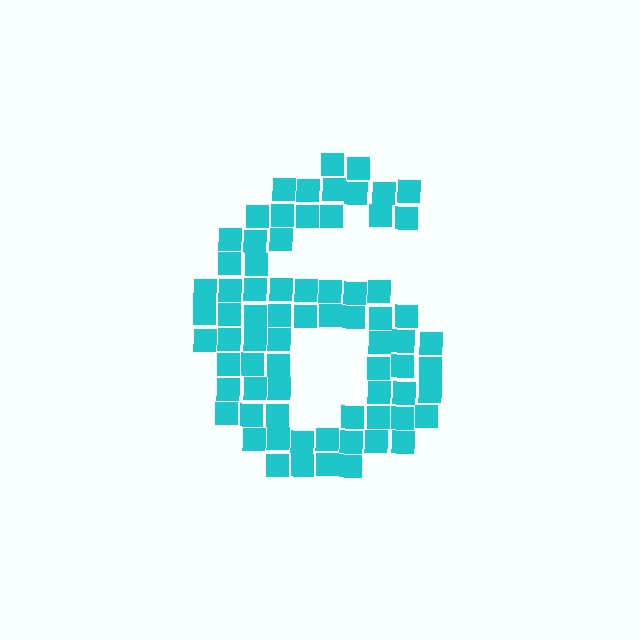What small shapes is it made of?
It is made of small squares.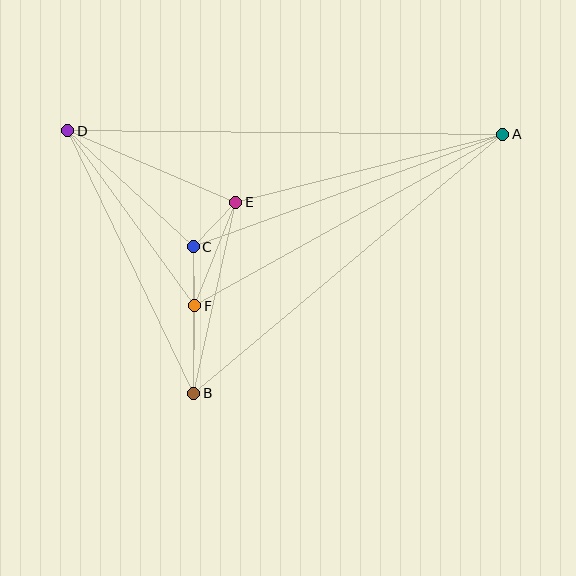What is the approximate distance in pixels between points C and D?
The distance between C and D is approximately 171 pixels.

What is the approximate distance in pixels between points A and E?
The distance between A and E is approximately 276 pixels.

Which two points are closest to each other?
Points C and F are closest to each other.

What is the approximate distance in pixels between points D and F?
The distance between D and F is approximately 216 pixels.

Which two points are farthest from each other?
Points A and D are farthest from each other.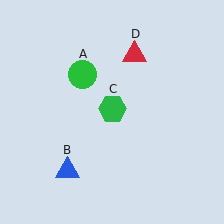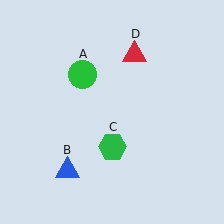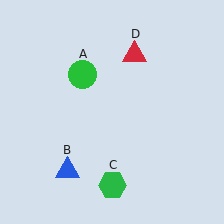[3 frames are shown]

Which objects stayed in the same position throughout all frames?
Green circle (object A) and blue triangle (object B) and red triangle (object D) remained stationary.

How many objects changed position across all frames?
1 object changed position: green hexagon (object C).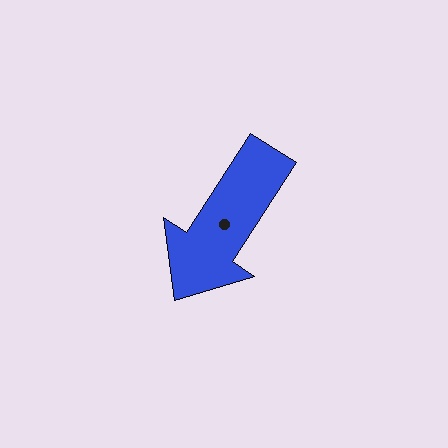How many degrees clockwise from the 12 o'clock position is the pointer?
Approximately 213 degrees.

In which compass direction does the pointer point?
Southwest.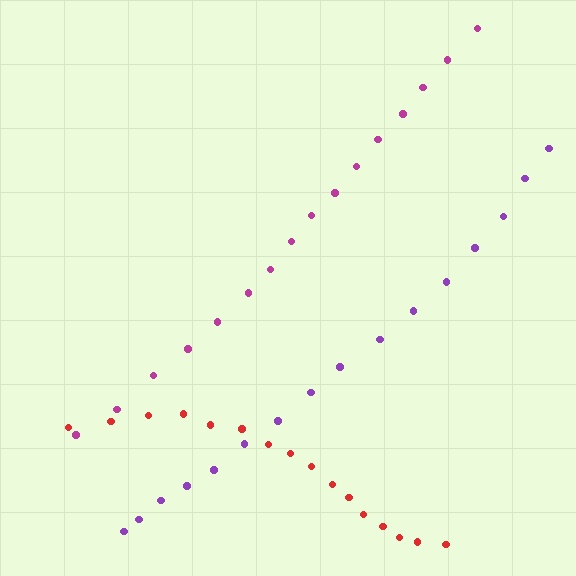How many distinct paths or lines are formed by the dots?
There are 3 distinct paths.